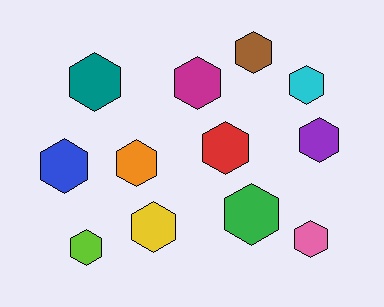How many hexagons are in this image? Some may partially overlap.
There are 12 hexagons.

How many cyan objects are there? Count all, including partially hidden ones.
There is 1 cyan object.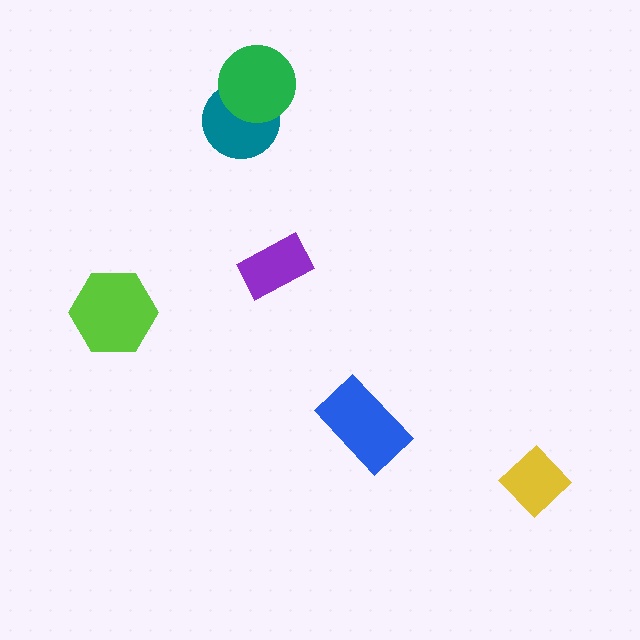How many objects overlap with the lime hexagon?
0 objects overlap with the lime hexagon.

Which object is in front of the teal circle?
The green circle is in front of the teal circle.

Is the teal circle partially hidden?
Yes, it is partially covered by another shape.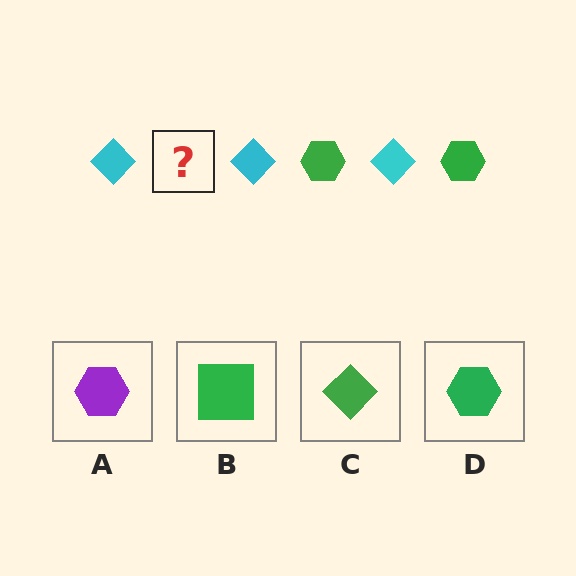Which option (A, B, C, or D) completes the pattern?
D.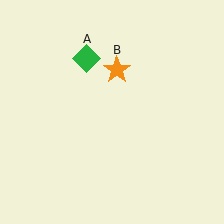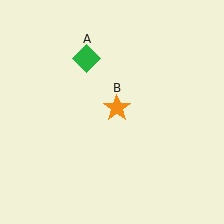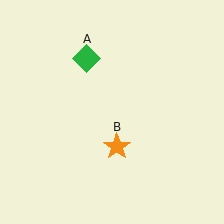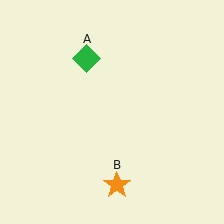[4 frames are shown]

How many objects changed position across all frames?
1 object changed position: orange star (object B).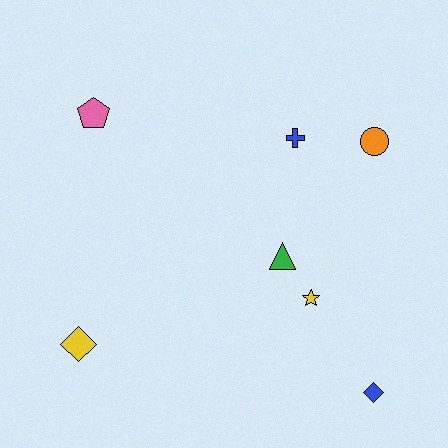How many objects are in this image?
There are 7 objects.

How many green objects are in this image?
There is 1 green object.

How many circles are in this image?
There is 1 circle.